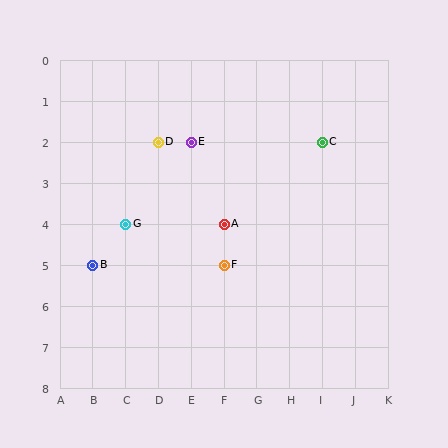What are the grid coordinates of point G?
Point G is at grid coordinates (C, 4).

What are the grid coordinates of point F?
Point F is at grid coordinates (F, 5).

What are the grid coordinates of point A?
Point A is at grid coordinates (F, 4).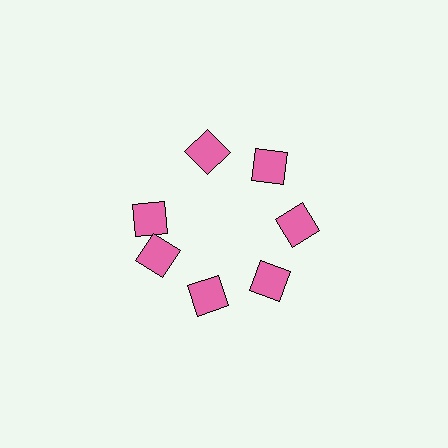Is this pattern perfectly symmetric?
No. The 7 pink diamonds are arranged in a ring, but one element near the 10 o'clock position is rotated out of alignment along the ring, breaking the 7-fold rotational symmetry.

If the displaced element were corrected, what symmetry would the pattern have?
It would have 7-fold rotational symmetry — the pattern would map onto itself every 51 degrees.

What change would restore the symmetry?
The symmetry would be restored by rotating it back into even spacing with its neighbors so that all 7 diamonds sit at equal angles and equal distance from the center.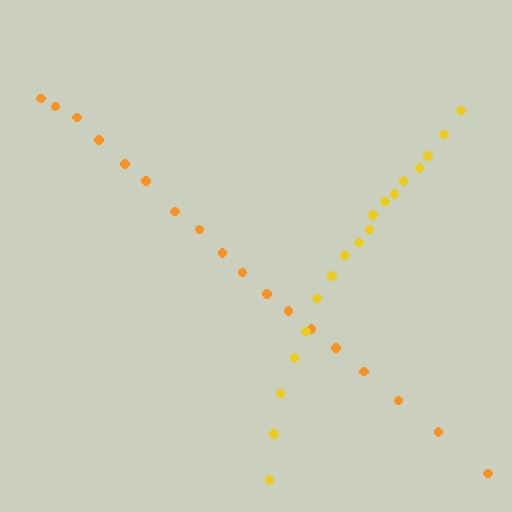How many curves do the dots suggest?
There are 2 distinct paths.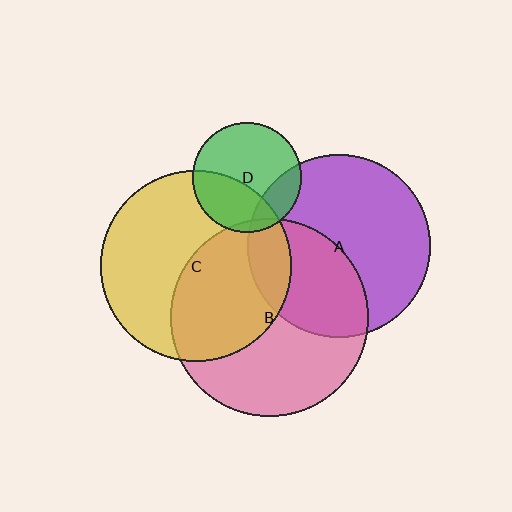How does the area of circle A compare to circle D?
Approximately 2.8 times.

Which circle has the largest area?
Circle B (pink).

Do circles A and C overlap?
Yes.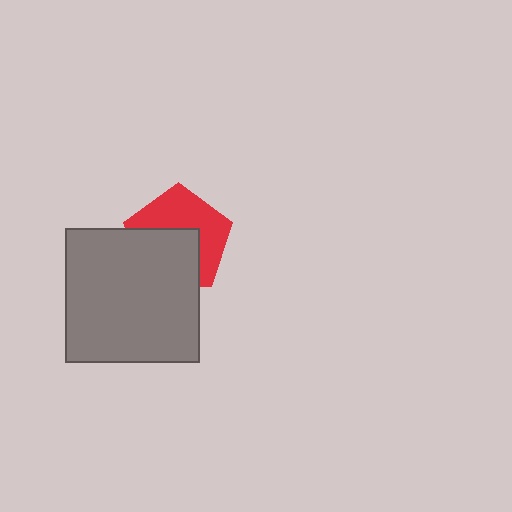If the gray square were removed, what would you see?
You would see the complete red pentagon.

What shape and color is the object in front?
The object in front is a gray square.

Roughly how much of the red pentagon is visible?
About half of it is visible (roughly 51%).